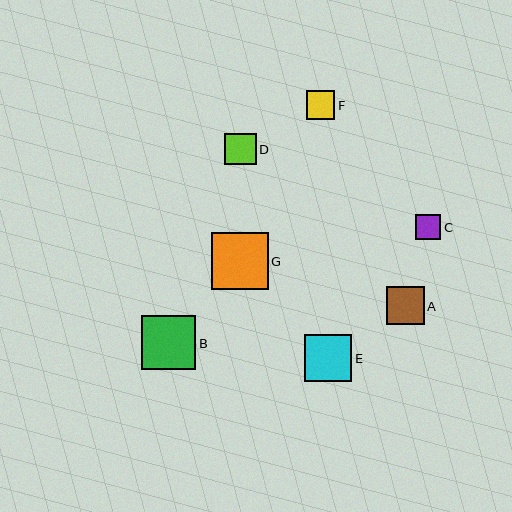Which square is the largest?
Square G is the largest with a size of approximately 57 pixels.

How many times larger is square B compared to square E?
Square B is approximately 1.2 times the size of square E.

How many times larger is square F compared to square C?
Square F is approximately 1.2 times the size of square C.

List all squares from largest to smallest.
From largest to smallest: G, B, E, A, D, F, C.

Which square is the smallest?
Square C is the smallest with a size of approximately 25 pixels.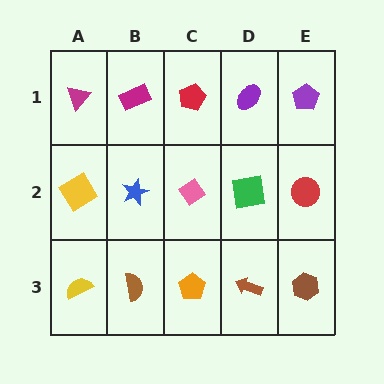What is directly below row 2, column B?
A brown semicircle.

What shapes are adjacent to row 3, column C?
A pink diamond (row 2, column C), a brown semicircle (row 3, column B), a brown arrow (row 3, column D).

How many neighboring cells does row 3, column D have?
3.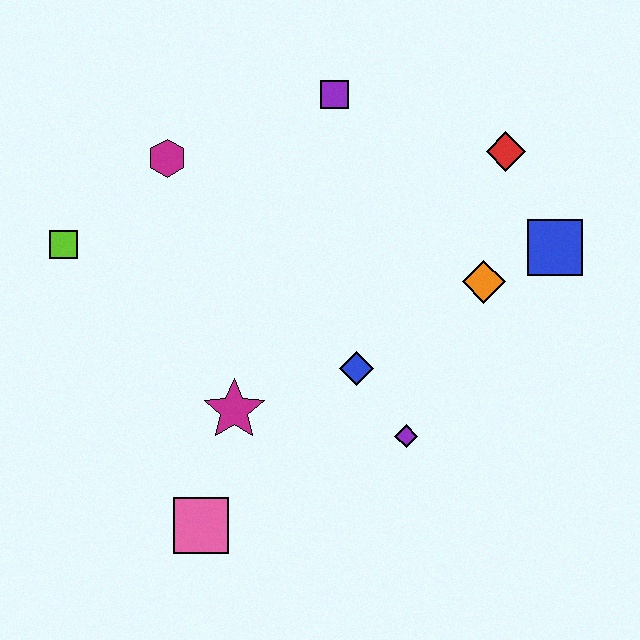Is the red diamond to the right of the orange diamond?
Yes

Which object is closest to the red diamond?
The blue square is closest to the red diamond.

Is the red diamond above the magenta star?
Yes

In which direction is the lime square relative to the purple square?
The lime square is to the left of the purple square.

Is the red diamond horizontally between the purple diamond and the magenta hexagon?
No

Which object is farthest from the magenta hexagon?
The blue square is farthest from the magenta hexagon.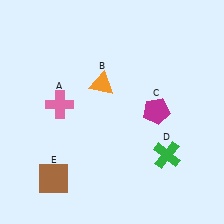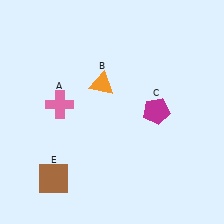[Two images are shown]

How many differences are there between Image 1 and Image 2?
There is 1 difference between the two images.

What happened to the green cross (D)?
The green cross (D) was removed in Image 2. It was in the bottom-right area of Image 1.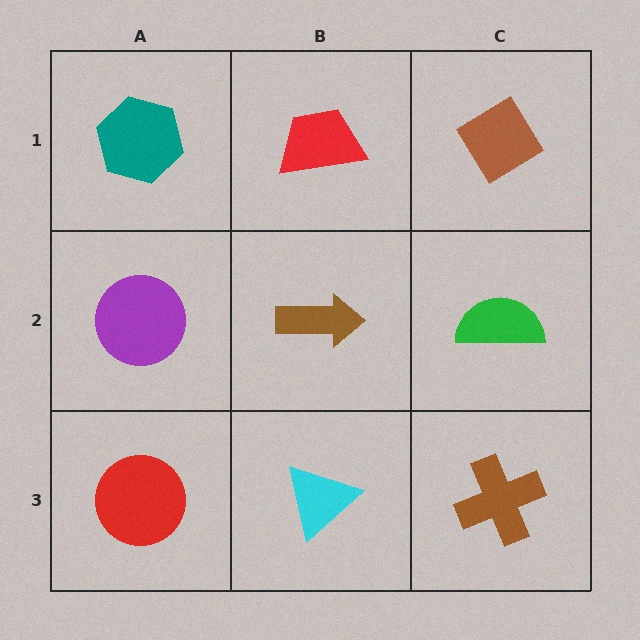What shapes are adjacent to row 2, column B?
A red trapezoid (row 1, column B), a cyan triangle (row 3, column B), a purple circle (row 2, column A), a green semicircle (row 2, column C).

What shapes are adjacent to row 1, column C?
A green semicircle (row 2, column C), a red trapezoid (row 1, column B).